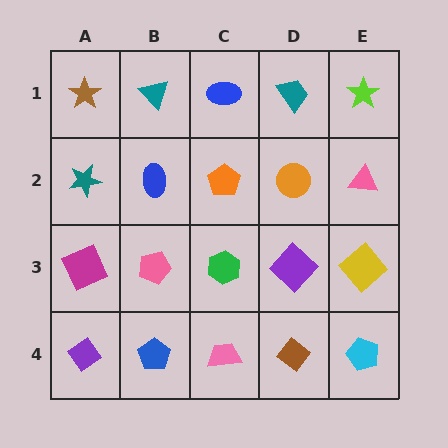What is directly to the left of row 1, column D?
A blue ellipse.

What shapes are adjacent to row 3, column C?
An orange pentagon (row 2, column C), a pink trapezoid (row 4, column C), a pink pentagon (row 3, column B), a purple diamond (row 3, column D).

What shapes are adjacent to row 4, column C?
A green hexagon (row 3, column C), a blue pentagon (row 4, column B), a brown diamond (row 4, column D).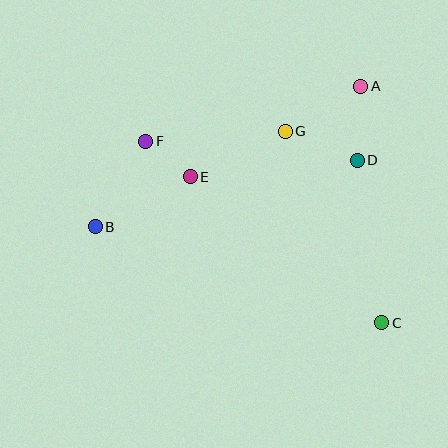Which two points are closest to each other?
Points E and F are closest to each other.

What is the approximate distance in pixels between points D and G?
The distance between D and G is approximately 78 pixels.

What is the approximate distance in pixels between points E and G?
The distance between E and G is approximately 105 pixels.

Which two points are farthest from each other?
Points B and C are farthest from each other.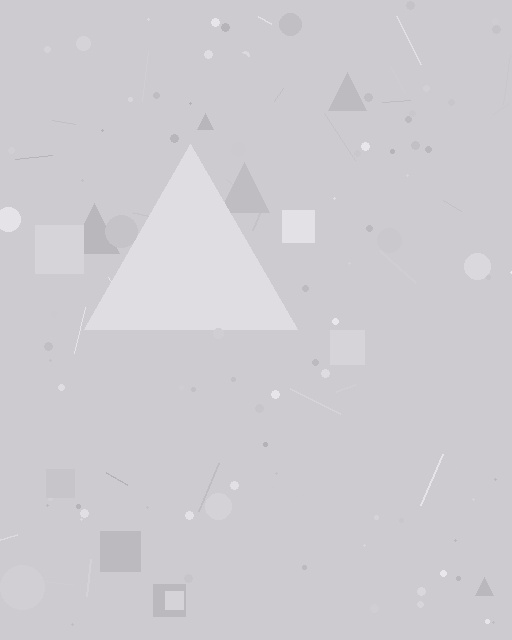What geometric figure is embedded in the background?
A triangle is embedded in the background.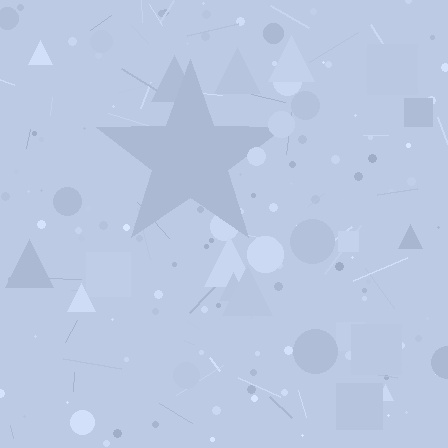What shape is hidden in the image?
A star is hidden in the image.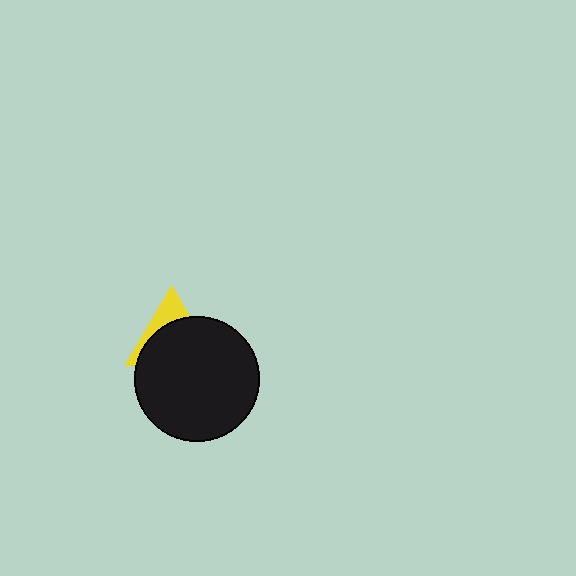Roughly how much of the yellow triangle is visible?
A small part of it is visible (roughly 32%).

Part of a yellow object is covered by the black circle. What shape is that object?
It is a triangle.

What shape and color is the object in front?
The object in front is a black circle.